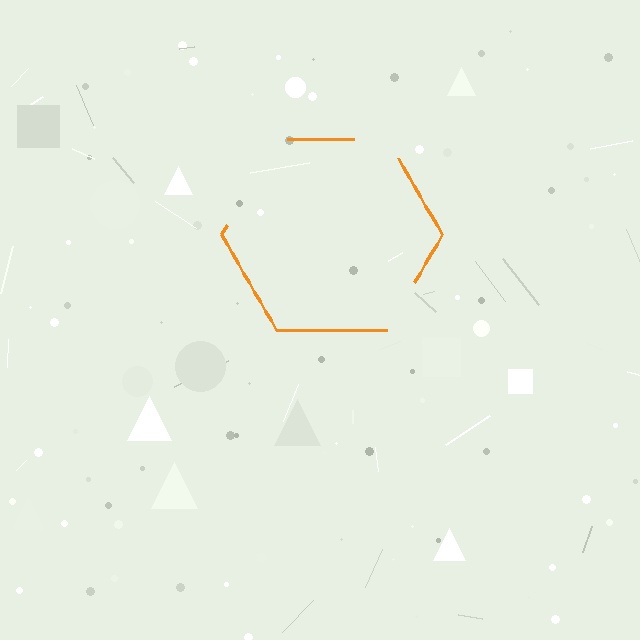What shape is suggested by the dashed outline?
The dashed outline suggests a hexagon.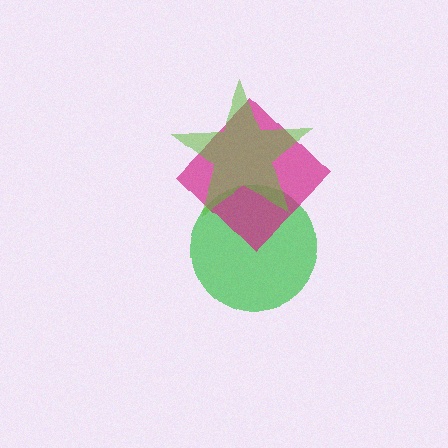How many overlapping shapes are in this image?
There are 3 overlapping shapes in the image.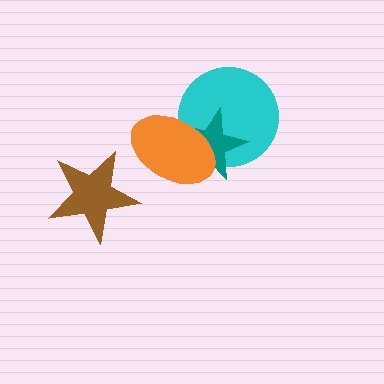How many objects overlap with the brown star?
0 objects overlap with the brown star.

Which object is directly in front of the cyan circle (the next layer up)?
The teal star is directly in front of the cyan circle.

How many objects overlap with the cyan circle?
2 objects overlap with the cyan circle.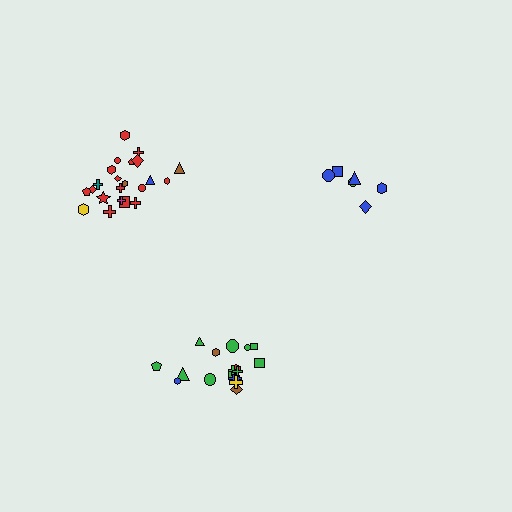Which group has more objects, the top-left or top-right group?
The top-left group.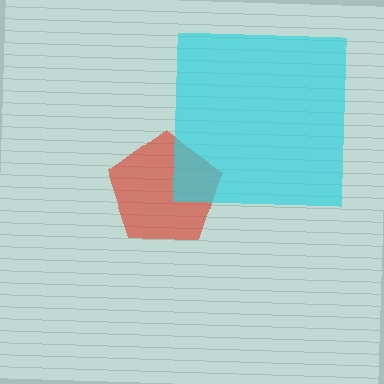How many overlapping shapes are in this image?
There are 2 overlapping shapes in the image.